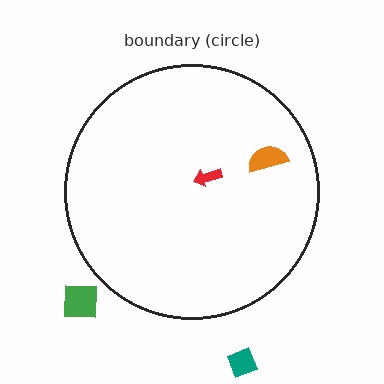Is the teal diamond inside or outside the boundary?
Outside.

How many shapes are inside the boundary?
2 inside, 2 outside.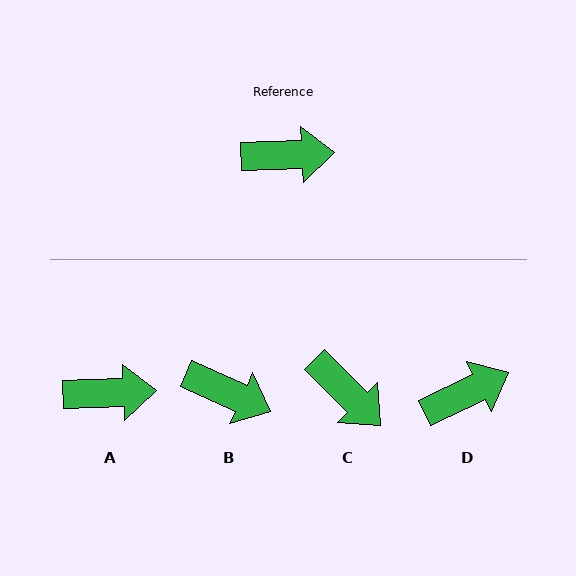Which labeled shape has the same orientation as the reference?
A.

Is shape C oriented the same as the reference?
No, it is off by about 47 degrees.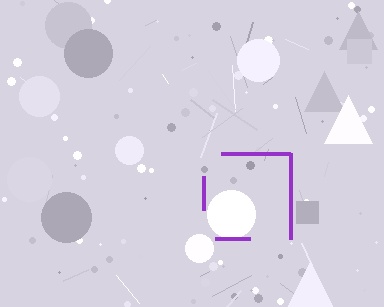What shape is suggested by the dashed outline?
The dashed outline suggests a square.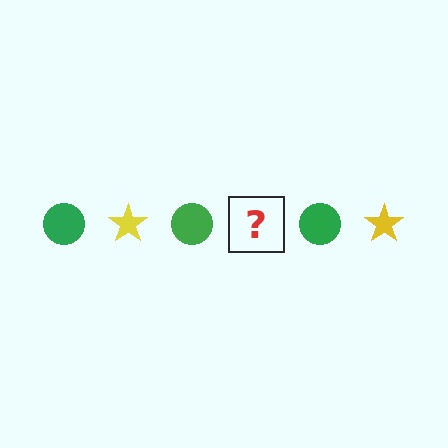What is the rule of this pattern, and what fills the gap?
The rule is that the pattern alternates between green circle and yellow star. The gap should be filled with a yellow star.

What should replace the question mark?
The question mark should be replaced with a yellow star.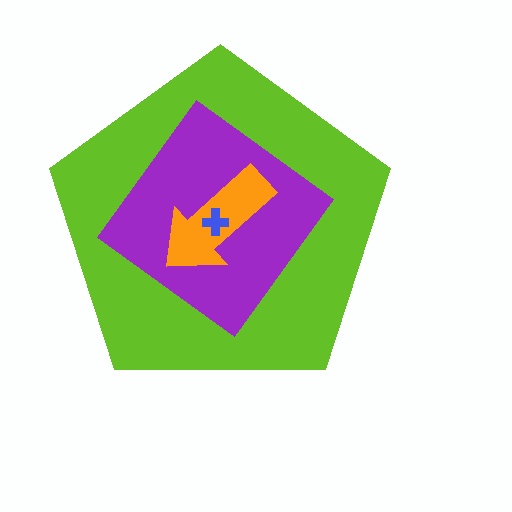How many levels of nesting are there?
4.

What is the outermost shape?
The lime pentagon.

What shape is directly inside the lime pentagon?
The purple diamond.